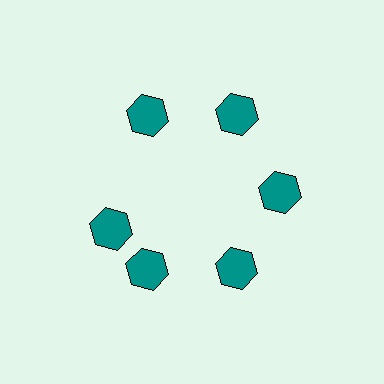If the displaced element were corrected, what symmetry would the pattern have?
It would have 6-fold rotational symmetry — the pattern would map onto itself every 60 degrees.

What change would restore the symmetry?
The symmetry would be restored by rotating it back into even spacing with its neighbors so that all 6 hexagons sit at equal angles and equal distance from the center.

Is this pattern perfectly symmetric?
No. The 6 teal hexagons are arranged in a ring, but one element near the 9 o'clock position is rotated out of alignment along the ring, breaking the 6-fold rotational symmetry.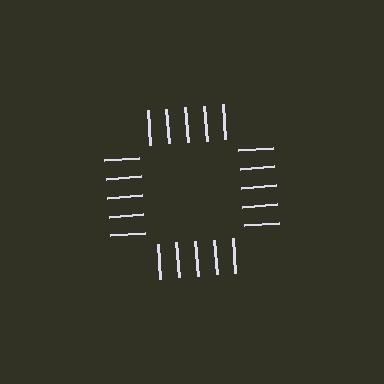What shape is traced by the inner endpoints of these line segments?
An illusory square — the line segments terminate on its edges but no continuous stroke is drawn.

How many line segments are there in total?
20 — 5 along each of the 4 edges.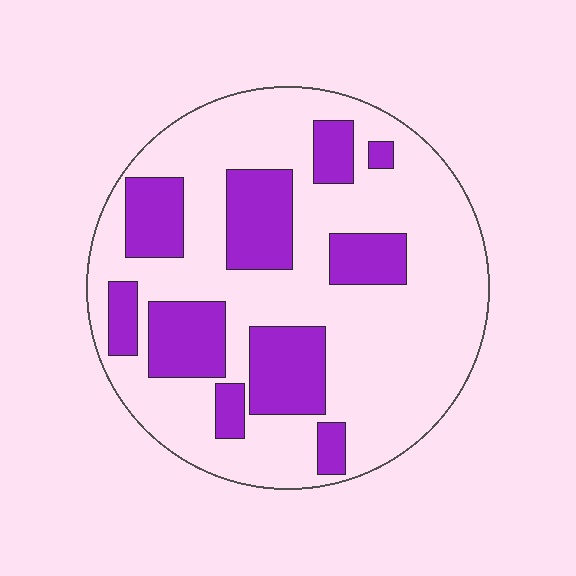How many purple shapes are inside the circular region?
10.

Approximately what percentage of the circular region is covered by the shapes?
Approximately 30%.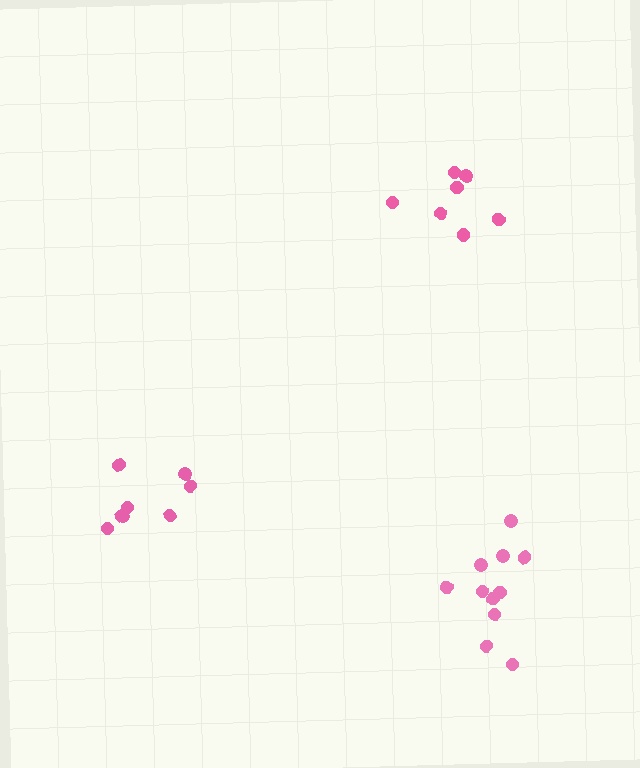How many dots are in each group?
Group 1: 11 dots, Group 2: 8 dots, Group 3: 7 dots (26 total).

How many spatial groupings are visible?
There are 3 spatial groupings.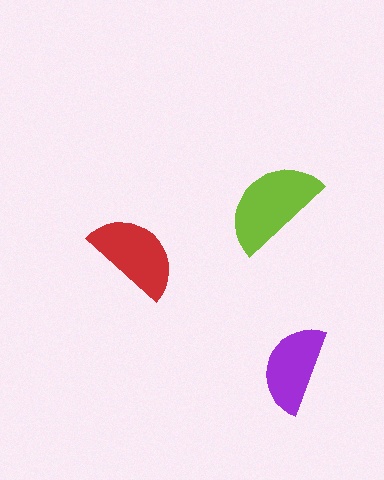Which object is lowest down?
The purple semicircle is bottommost.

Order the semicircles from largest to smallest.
the lime one, the red one, the purple one.